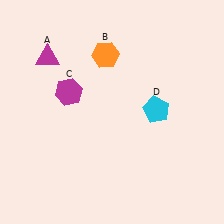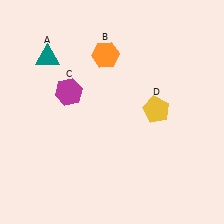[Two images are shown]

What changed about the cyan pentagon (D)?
In Image 1, D is cyan. In Image 2, it changed to yellow.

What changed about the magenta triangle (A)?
In Image 1, A is magenta. In Image 2, it changed to teal.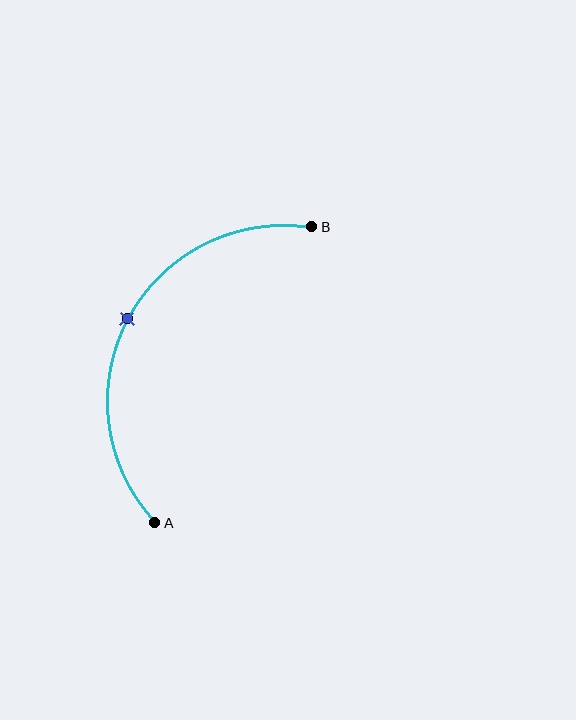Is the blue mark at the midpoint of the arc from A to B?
Yes. The blue mark lies on the arc at equal arc-length from both A and B — it is the arc midpoint.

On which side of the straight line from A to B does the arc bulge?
The arc bulges to the left of the straight line connecting A and B.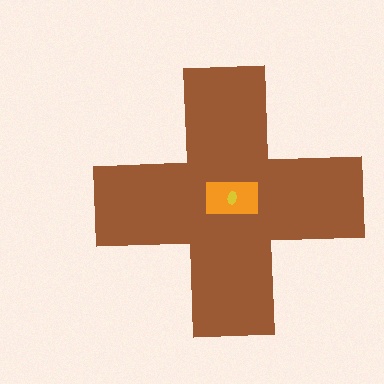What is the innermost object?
The yellow ellipse.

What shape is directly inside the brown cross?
The orange rectangle.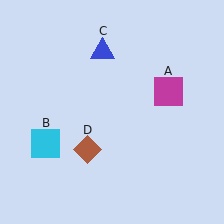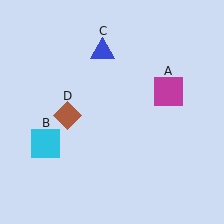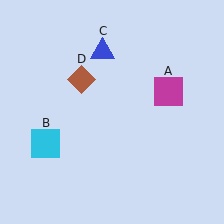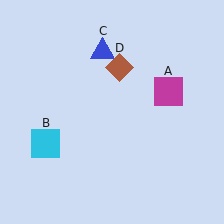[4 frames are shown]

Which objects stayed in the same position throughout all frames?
Magenta square (object A) and cyan square (object B) and blue triangle (object C) remained stationary.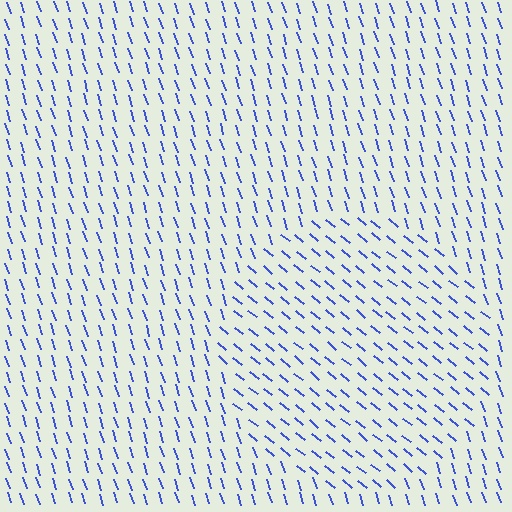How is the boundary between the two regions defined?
The boundary is defined purely by a change in line orientation (approximately 33 degrees difference). All lines are the same color and thickness.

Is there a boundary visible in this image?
Yes, there is a texture boundary formed by a change in line orientation.